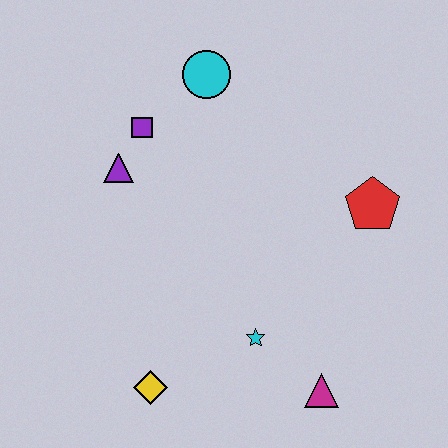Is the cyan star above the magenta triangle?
Yes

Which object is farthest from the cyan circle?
The magenta triangle is farthest from the cyan circle.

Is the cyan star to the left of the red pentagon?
Yes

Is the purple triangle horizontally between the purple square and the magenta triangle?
No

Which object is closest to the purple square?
The purple triangle is closest to the purple square.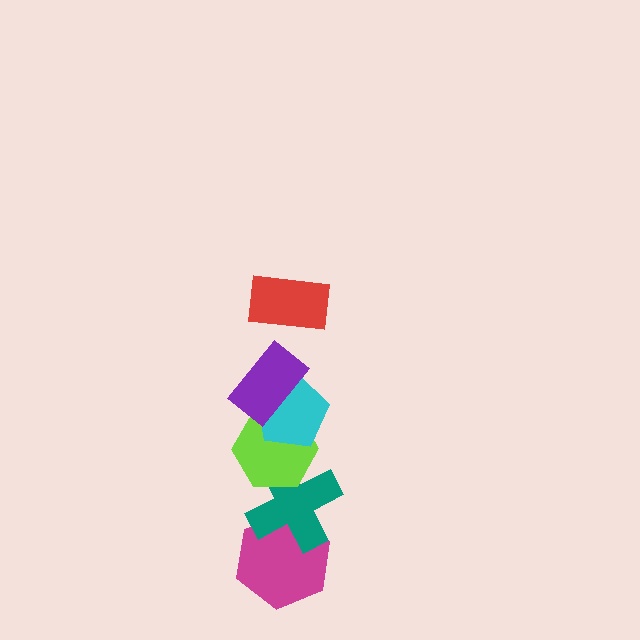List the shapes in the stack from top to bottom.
From top to bottom: the red rectangle, the purple rectangle, the cyan pentagon, the lime hexagon, the teal cross, the magenta hexagon.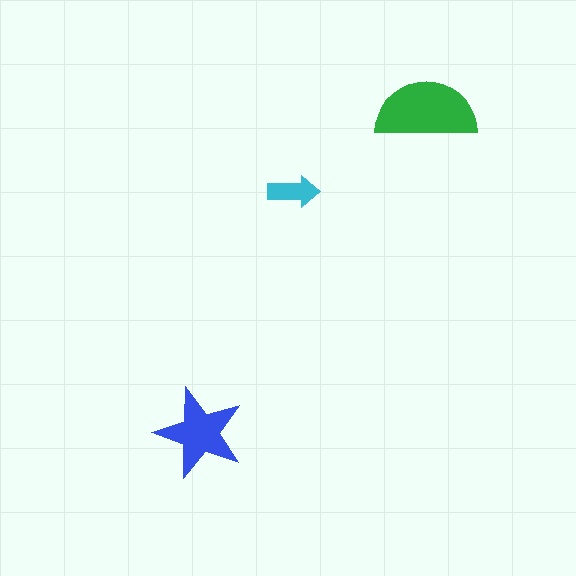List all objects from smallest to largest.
The cyan arrow, the blue star, the green semicircle.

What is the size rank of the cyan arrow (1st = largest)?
3rd.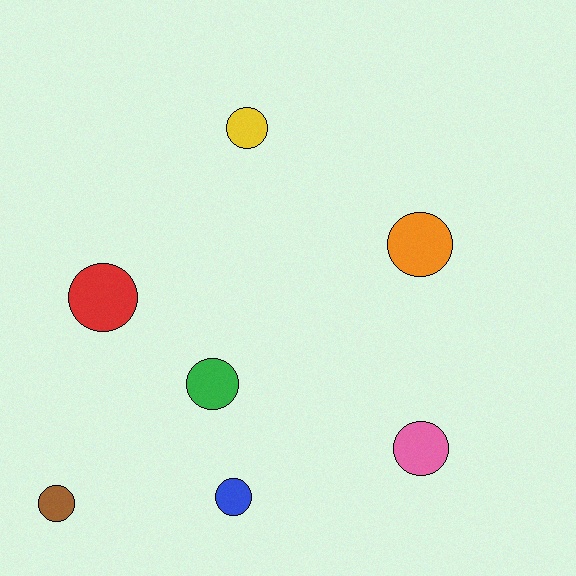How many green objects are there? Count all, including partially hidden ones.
There is 1 green object.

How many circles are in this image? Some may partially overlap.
There are 7 circles.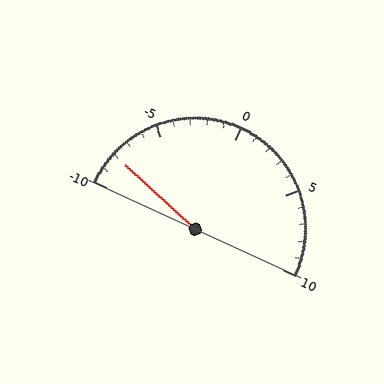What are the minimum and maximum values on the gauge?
The gauge ranges from -10 to 10.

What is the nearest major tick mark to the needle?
The nearest major tick mark is -10.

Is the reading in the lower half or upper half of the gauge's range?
The reading is in the lower half of the range (-10 to 10).